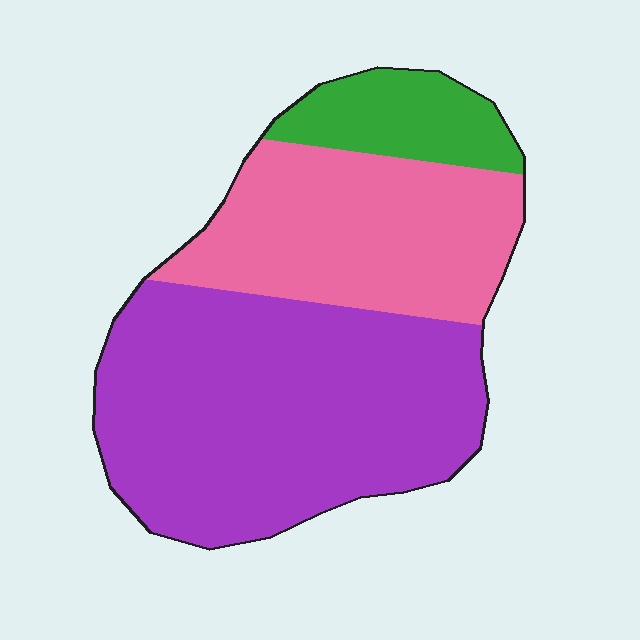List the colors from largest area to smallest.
From largest to smallest: purple, pink, green.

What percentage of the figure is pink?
Pink covers 32% of the figure.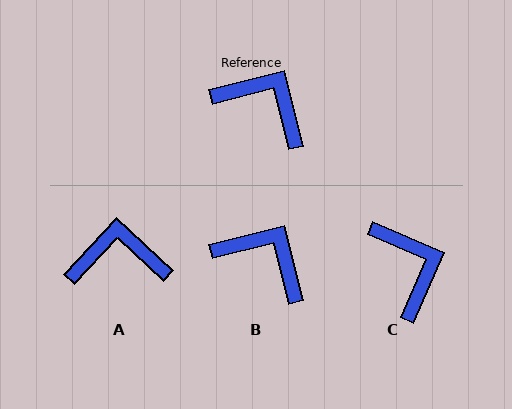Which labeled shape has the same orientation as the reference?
B.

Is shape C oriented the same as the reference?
No, it is off by about 37 degrees.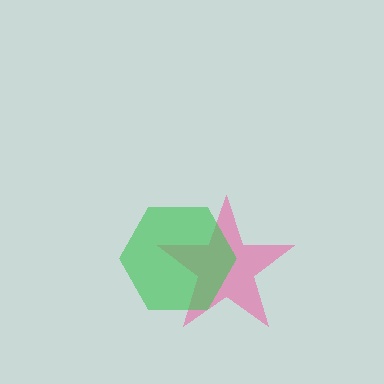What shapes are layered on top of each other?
The layered shapes are: a pink star, a green hexagon.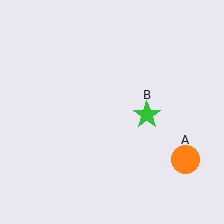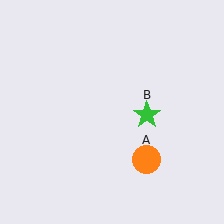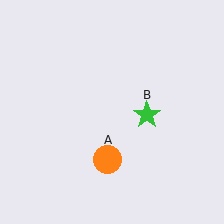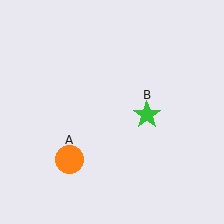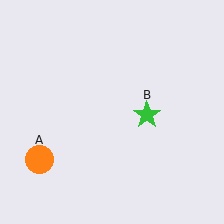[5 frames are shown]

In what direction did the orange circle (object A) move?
The orange circle (object A) moved left.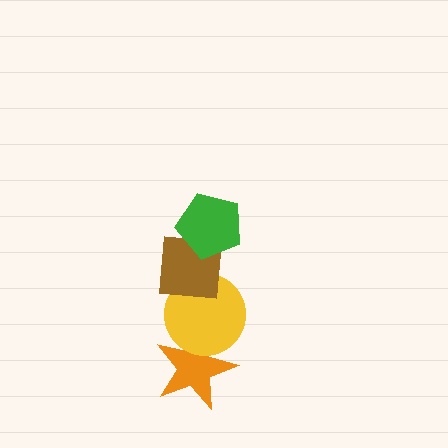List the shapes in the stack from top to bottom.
From top to bottom: the green pentagon, the brown square, the yellow circle, the orange star.